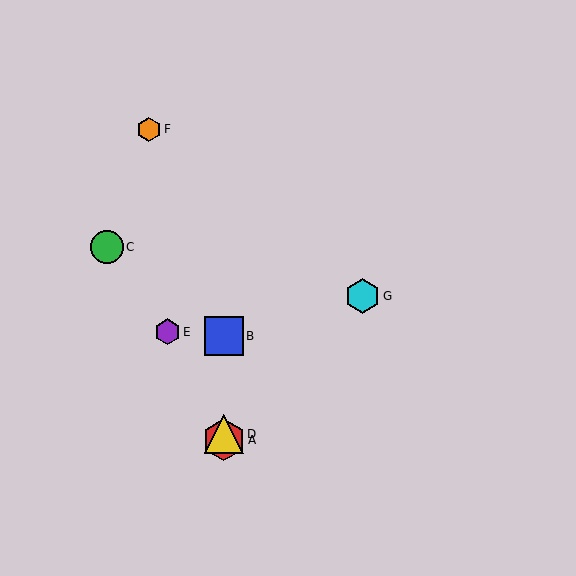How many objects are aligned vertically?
3 objects (A, B, D) are aligned vertically.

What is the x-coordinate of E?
Object E is at x≈167.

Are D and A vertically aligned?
Yes, both are at x≈224.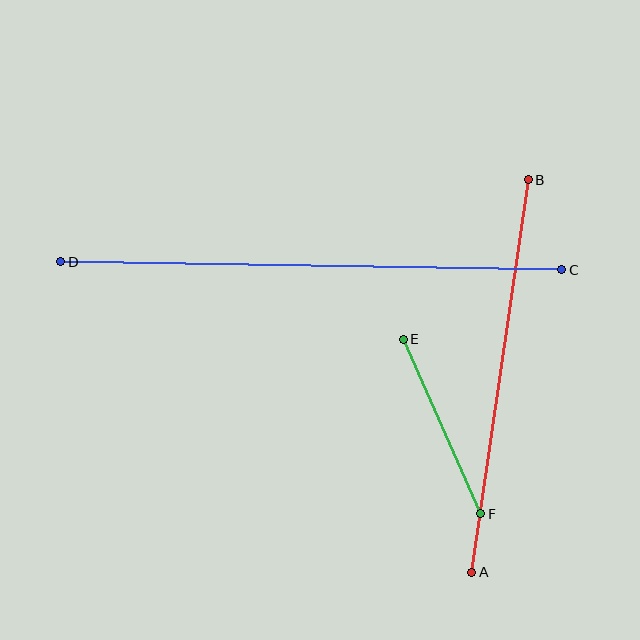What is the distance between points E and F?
The distance is approximately 191 pixels.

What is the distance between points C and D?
The distance is approximately 501 pixels.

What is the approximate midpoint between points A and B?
The midpoint is at approximately (500, 376) pixels.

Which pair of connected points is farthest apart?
Points C and D are farthest apart.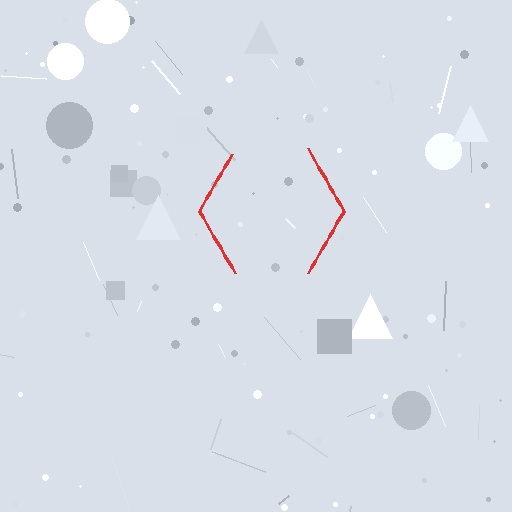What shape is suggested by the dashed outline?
The dashed outline suggests a hexagon.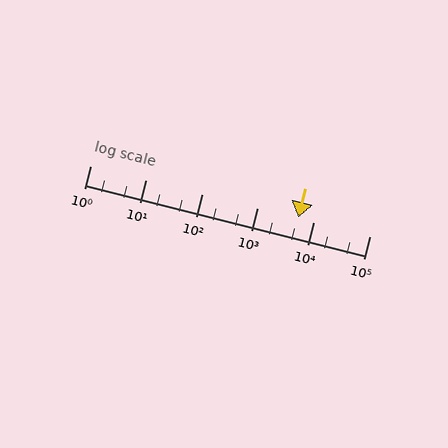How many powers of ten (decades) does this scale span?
The scale spans 5 decades, from 1 to 100000.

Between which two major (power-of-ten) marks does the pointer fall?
The pointer is between 1000 and 10000.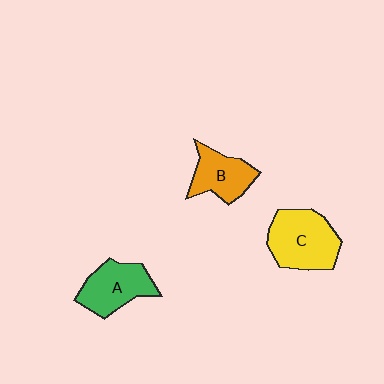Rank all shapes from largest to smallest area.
From largest to smallest: C (yellow), A (green), B (orange).